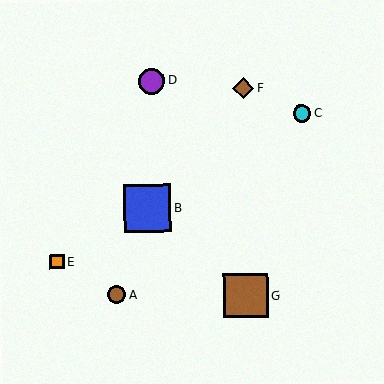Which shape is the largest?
The blue square (labeled B) is the largest.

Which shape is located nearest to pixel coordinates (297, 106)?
The cyan circle (labeled C) at (302, 113) is nearest to that location.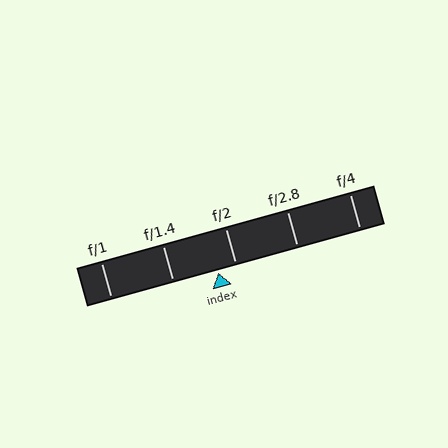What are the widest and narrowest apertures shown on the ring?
The widest aperture shown is f/1 and the narrowest is f/4.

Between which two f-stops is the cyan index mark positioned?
The index mark is between f/1.4 and f/2.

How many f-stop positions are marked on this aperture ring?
There are 5 f-stop positions marked.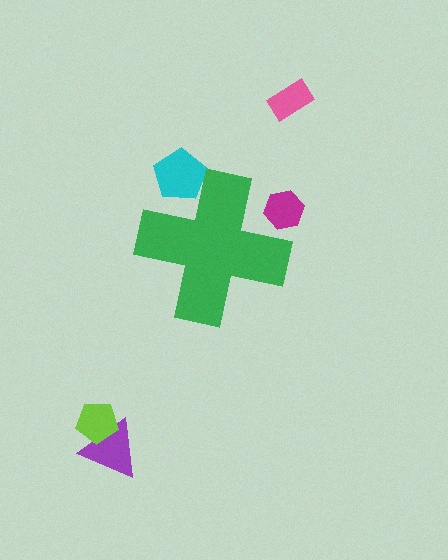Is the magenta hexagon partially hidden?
Yes, the magenta hexagon is partially hidden behind the green cross.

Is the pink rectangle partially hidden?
No, the pink rectangle is fully visible.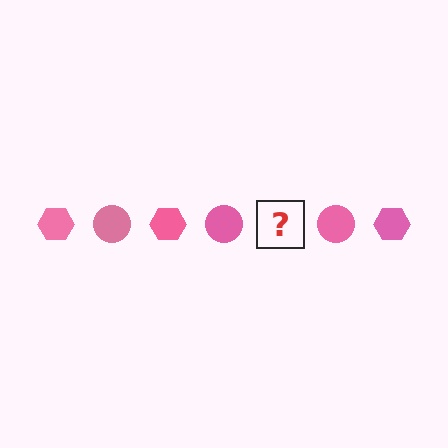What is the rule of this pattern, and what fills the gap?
The rule is that the pattern cycles through hexagon, circle shapes in pink. The gap should be filled with a pink hexagon.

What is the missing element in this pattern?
The missing element is a pink hexagon.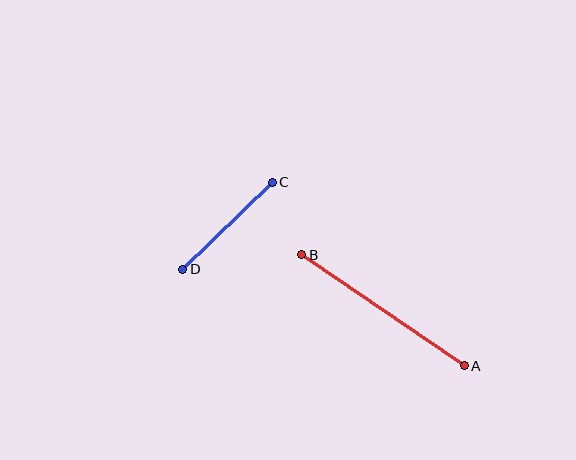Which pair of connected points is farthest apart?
Points A and B are farthest apart.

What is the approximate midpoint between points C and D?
The midpoint is at approximately (228, 226) pixels.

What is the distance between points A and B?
The distance is approximately 197 pixels.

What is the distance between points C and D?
The distance is approximately 125 pixels.